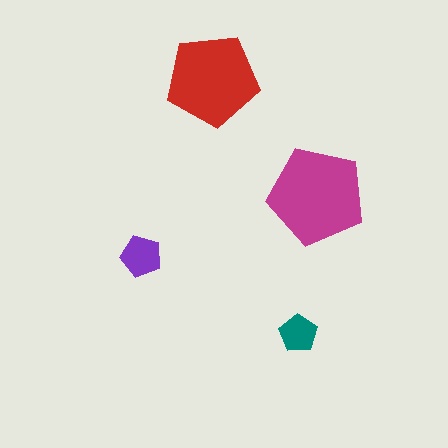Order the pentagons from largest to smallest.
the magenta one, the red one, the purple one, the teal one.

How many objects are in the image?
There are 4 objects in the image.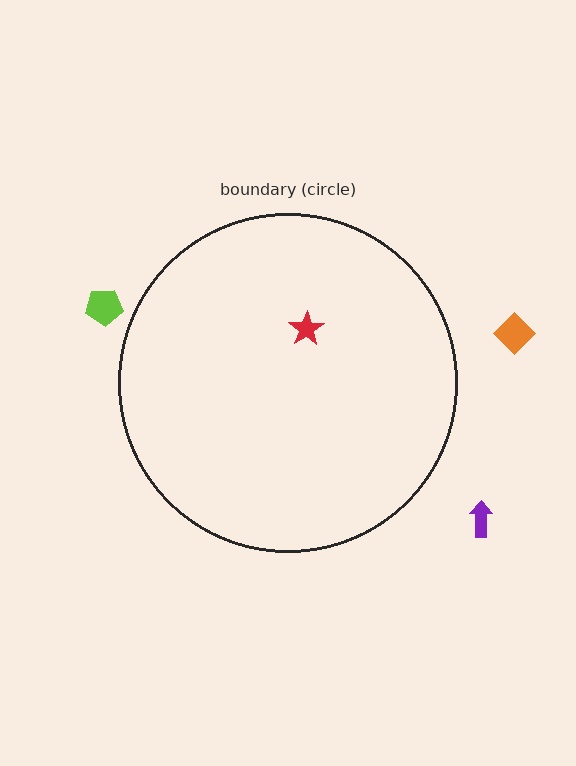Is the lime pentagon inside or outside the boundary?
Outside.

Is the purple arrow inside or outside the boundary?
Outside.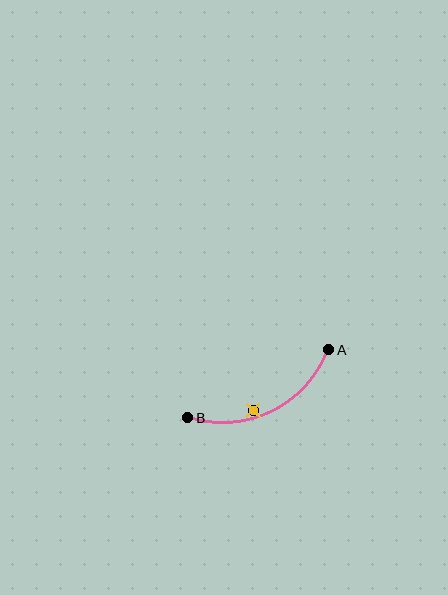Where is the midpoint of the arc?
The arc midpoint is the point on the curve farthest from the straight line joining A and B. It sits below that line.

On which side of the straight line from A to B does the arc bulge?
The arc bulges below the straight line connecting A and B.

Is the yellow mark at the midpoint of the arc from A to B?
No — the yellow mark does not lie on the arc at all. It sits slightly inside the curve.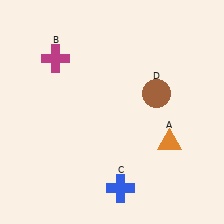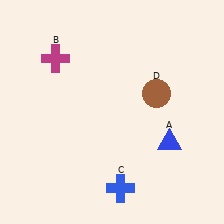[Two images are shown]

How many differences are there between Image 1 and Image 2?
There is 1 difference between the two images.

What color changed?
The triangle (A) changed from orange in Image 1 to blue in Image 2.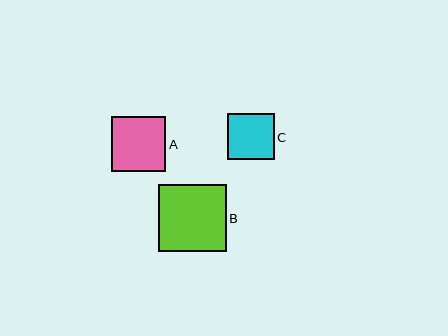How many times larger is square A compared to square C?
Square A is approximately 1.2 times the size of square C.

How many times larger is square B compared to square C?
Square B is approximately 1.4 times the size of square C.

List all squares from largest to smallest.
From largest to smallest: B, A, C.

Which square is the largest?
Square B is the largest with a size of approximately 67 pixels.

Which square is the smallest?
Square C is the smallest with a size of approximately 47 pixels.